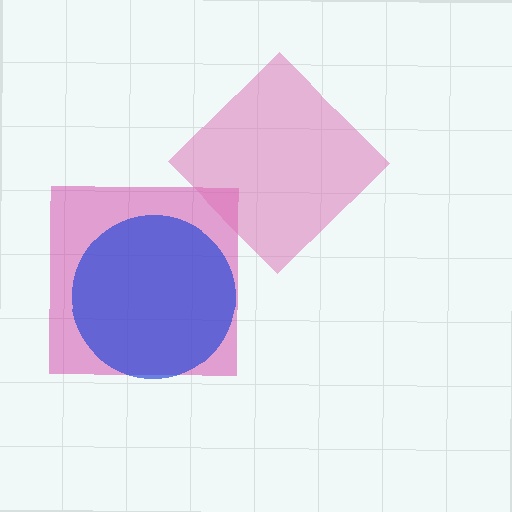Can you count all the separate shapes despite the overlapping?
Yes, there are 3 separate shapes.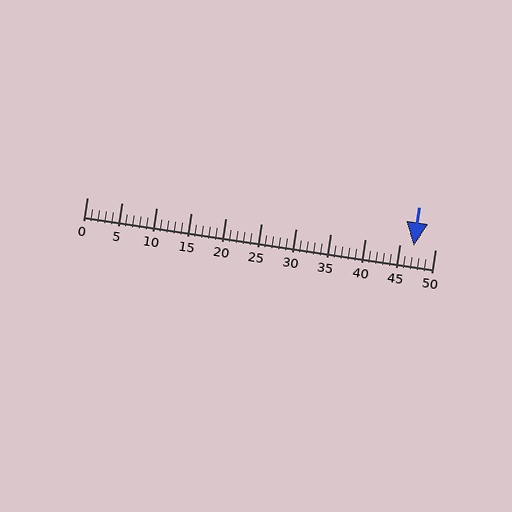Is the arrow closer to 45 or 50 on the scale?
The arrow is closer to 45.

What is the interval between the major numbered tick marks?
The major tick marks are spaced 5 units apart.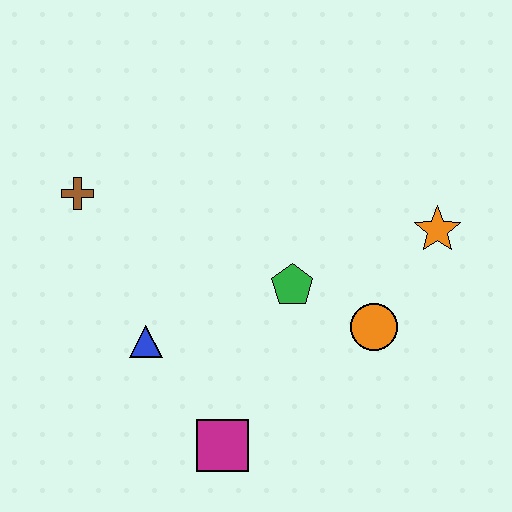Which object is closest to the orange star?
The orange circle is closest to the orange star.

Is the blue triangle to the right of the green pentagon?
No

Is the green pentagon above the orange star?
No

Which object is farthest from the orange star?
The brown cross is farthest from the orange star.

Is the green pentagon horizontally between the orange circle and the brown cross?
Yes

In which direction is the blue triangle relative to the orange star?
The blue triangle is to the left of the orange star.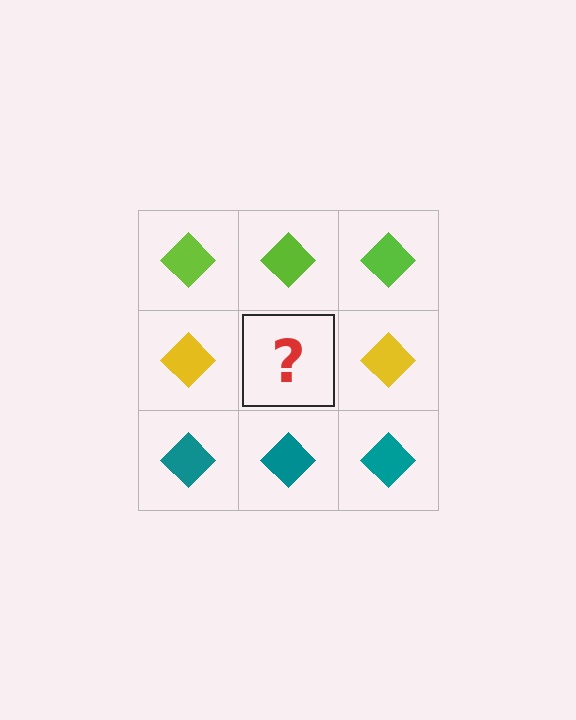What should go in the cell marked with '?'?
The missing cell should contain a yellow diamond.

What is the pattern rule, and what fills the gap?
The rule is that each row has a consistent color. The gap should be filled with a yellow diamond.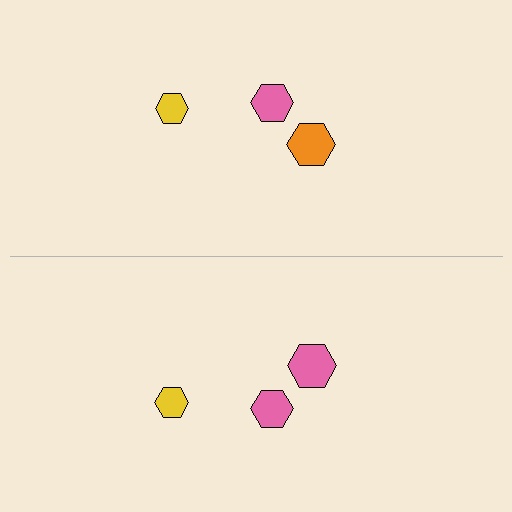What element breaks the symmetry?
The pink hexagon on the bottom side breaks the symmetry — its mirror counterpart is orange.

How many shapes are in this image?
There are 6 shapes in this image.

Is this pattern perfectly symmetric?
No, the pattern is not perfectly symmetric. The pink hexagon on the bottom side breaks the symmetry — its mirror counterpart is orange.